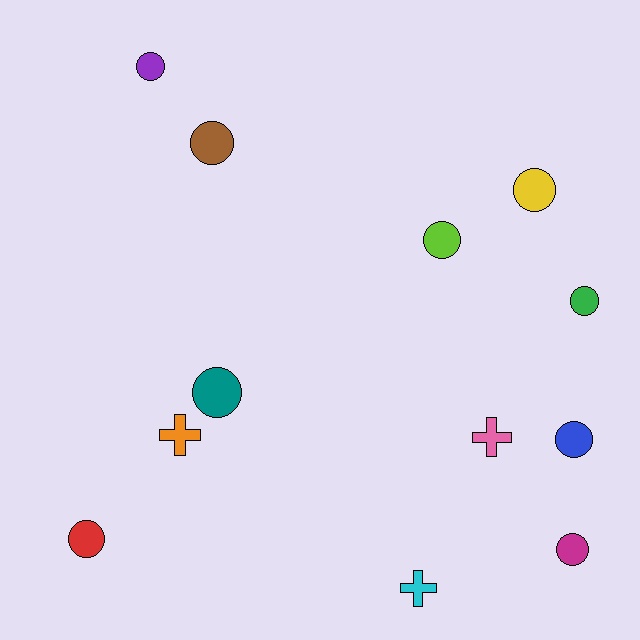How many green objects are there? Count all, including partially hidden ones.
There is 1 green object.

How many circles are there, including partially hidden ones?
There are 9 circles.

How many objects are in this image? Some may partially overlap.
There are 12 objects.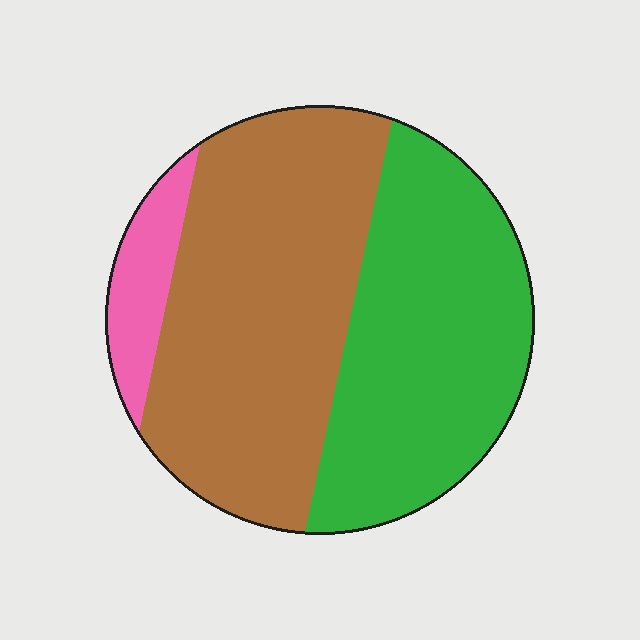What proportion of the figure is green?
Green covers about 40% of the figure.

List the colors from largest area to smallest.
From largest to smallest: brown, green, pink.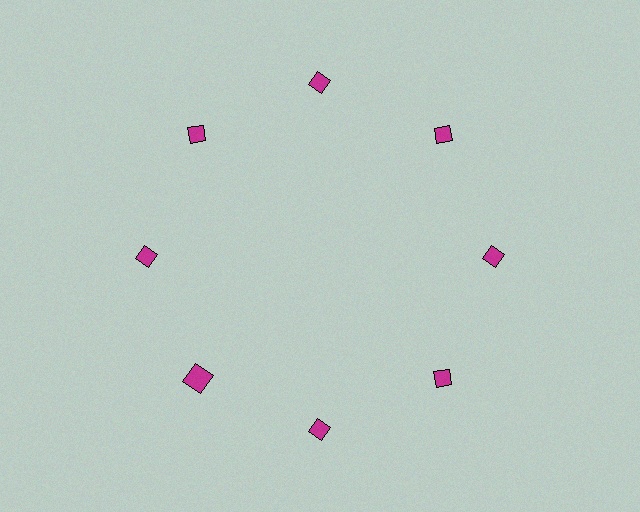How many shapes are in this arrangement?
There are 8 shapes arranged in a ring pattern.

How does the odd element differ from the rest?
It has a different shape: square instead of diamond.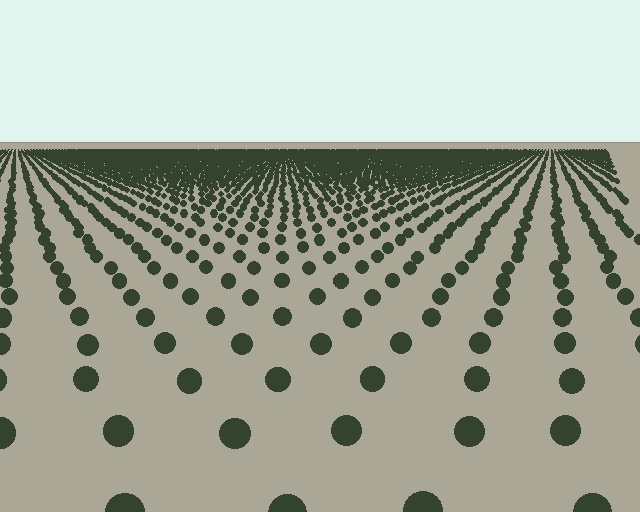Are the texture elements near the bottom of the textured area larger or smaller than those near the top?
Larger. Near the bottom, elements are closer to the viewer and appear at a bigger on-screen size.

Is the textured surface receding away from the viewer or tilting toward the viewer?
The surface is receding away from the viewer. Texture elements get smaller and denser toward the top.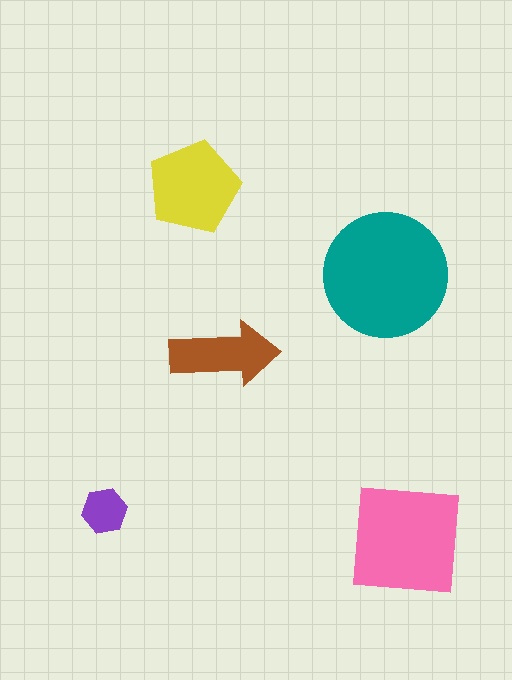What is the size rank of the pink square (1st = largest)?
2nd.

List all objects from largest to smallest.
The teal circle, the pink square, the yellow pentagon, the brown arrow, the purple hexagon.